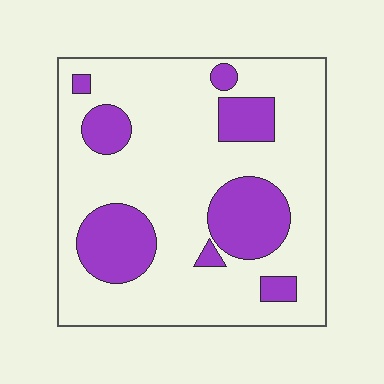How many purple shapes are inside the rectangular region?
8.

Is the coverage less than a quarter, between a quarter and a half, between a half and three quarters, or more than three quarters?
Less than a quarter.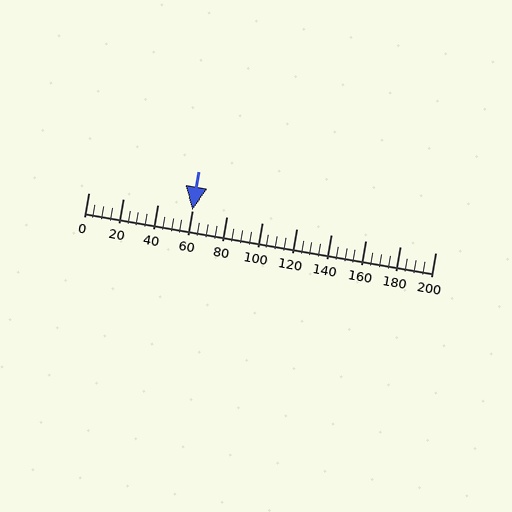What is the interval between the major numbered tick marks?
The major tick marks are spaced 20 units apart.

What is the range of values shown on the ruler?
The ruler shows values from 0 to 200.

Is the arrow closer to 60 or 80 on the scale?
The arrow is closer to 60.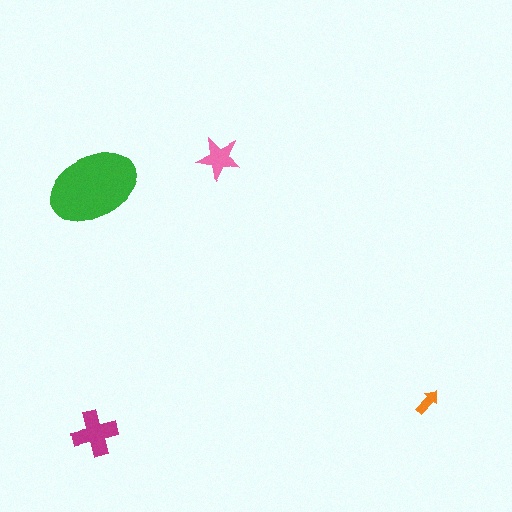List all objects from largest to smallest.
The green ellipse, the magenta cross, the pink star, the orange arrow.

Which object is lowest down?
The magenta cross is bottommost.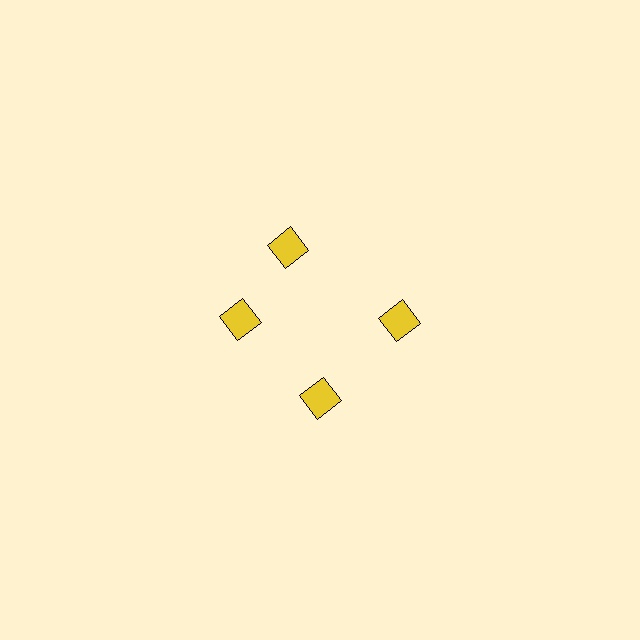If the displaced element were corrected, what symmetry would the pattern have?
It would have 4-fold rotational symmetry — the pattern would map onto itself every 90 degrees.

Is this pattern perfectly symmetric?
No. The 4 yellow squares are arranged in a ring, but one element near the 12 o'clock position is rotated out of alignment along the ring, breaking the 4-fold rotational symmetry.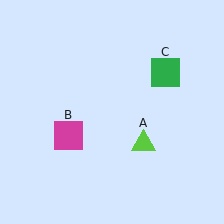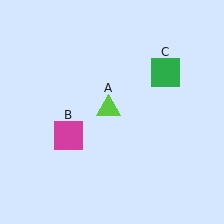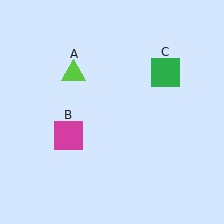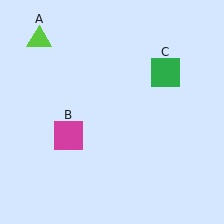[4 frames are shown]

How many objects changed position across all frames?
1 object changed position: lime triangle (object A).